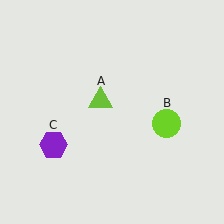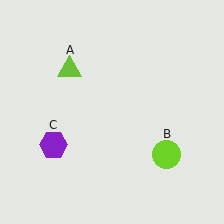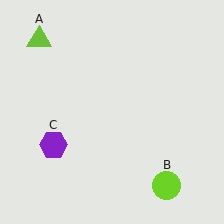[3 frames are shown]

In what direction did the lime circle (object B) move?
The lime circle (object B) moved down.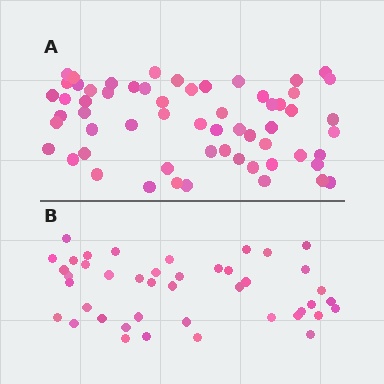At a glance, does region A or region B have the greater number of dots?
Region A (the top region) has more dots.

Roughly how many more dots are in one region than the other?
Region A has approximately 15 more dots than region B.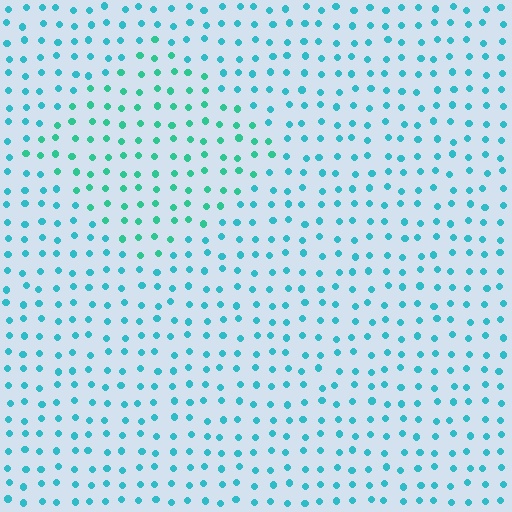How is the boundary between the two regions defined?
The boundary is defined purely by a slight shift in hue (about 26 degrees). Spacing, size, and orientation are identical on both sides.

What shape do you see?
I see a diamond.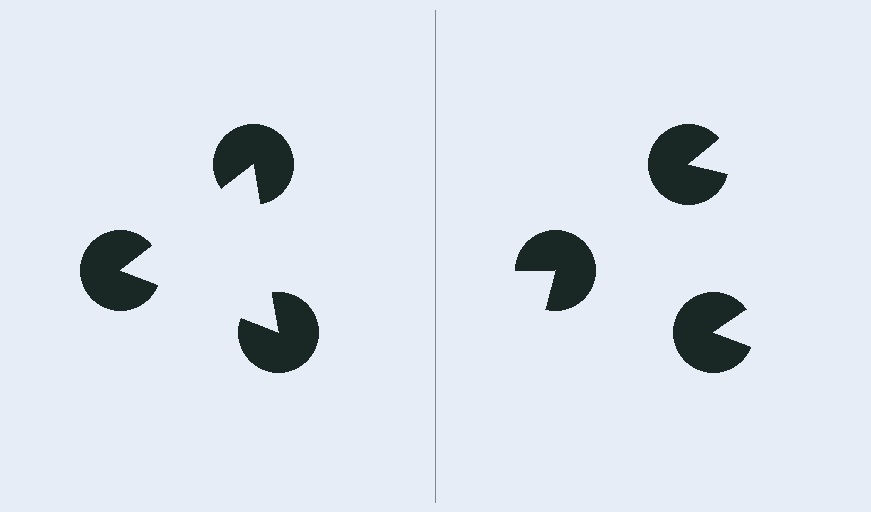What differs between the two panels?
The pac-man discs are positioned identically on both sides; only the wedge orientations differ. On the left they align to a triangle; on the right they are misaligned.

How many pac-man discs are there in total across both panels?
6 — 3 on each side.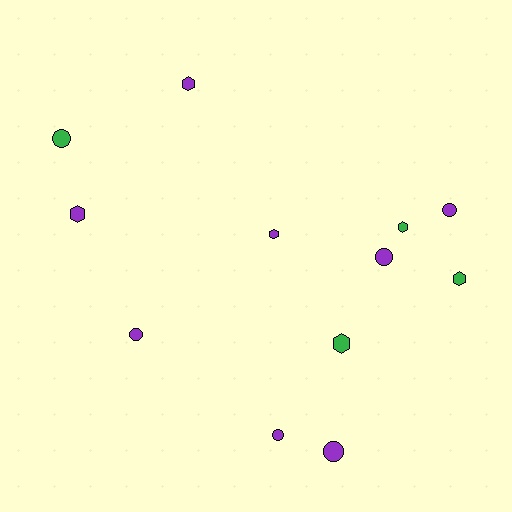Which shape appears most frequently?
Hexagon, with 6 objects.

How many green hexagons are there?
There are 3 green hexagons.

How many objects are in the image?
There are 12 objects.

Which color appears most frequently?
Purple, with 8 objects.